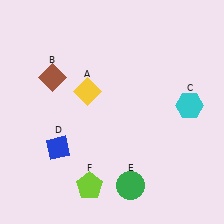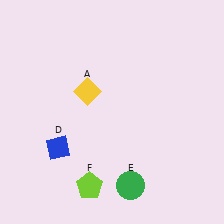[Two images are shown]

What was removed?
The brown diamond (B), the cyan hexagon (C) were removed in Image 2.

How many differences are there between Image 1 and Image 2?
There are 2 differences between the two images.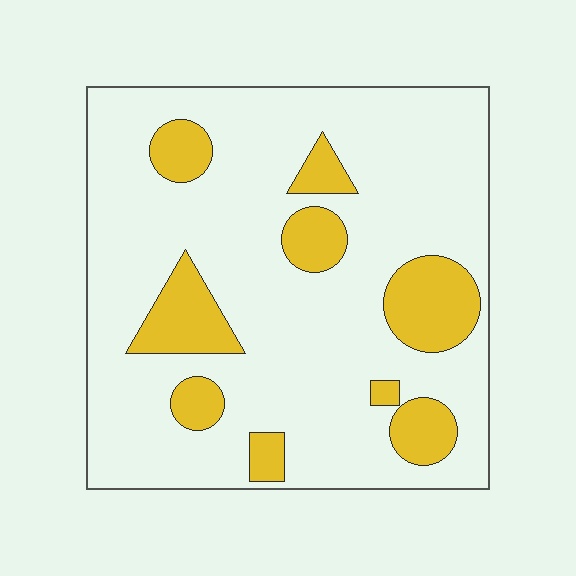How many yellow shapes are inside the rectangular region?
9.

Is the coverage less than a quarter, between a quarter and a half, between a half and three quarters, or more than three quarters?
Less than a quarter.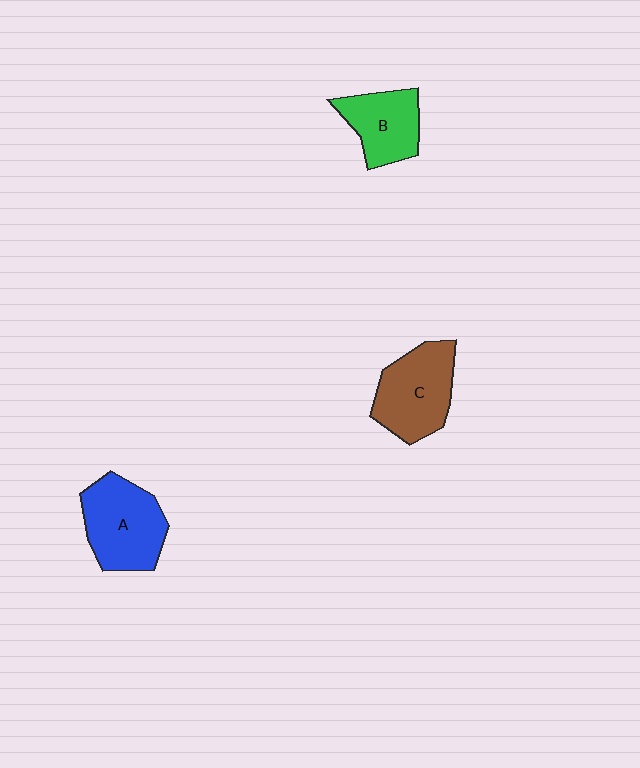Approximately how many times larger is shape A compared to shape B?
Approximately 1.3 times.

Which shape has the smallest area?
Shape B (green).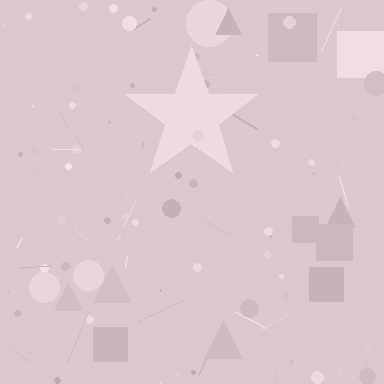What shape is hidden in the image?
A star is hidden in the image.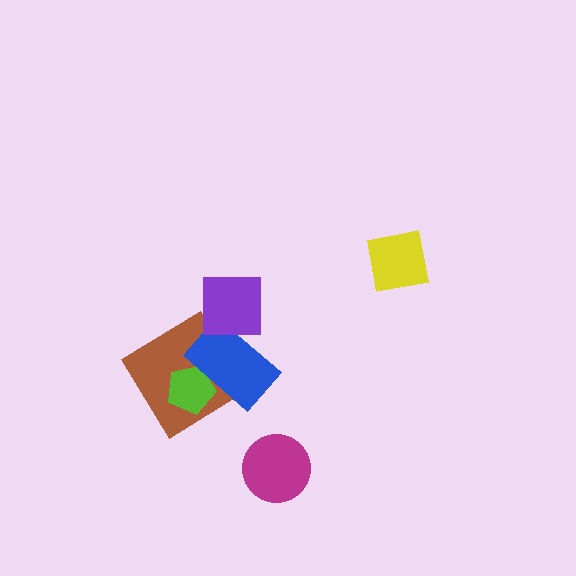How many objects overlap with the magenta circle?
0 objects overlap with the magenta circle.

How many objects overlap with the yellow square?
0 objects overlap with the yellow square.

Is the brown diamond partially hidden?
Yes, it is partially covered by another shape.